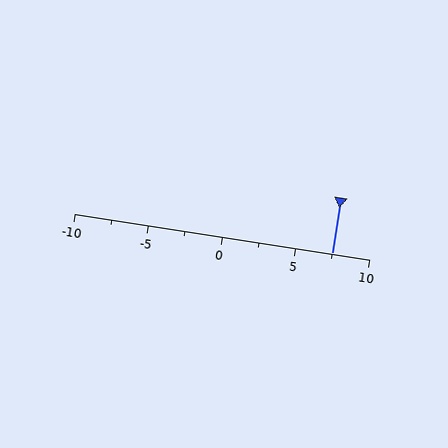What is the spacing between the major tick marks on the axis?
The major ticks are spaced 5 apart.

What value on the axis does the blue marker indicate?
The marker indicates approximately 7.5.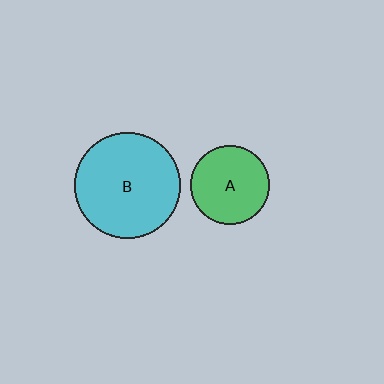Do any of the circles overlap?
No, none of the circles overlap.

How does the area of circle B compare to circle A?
Approximately 1.8 times.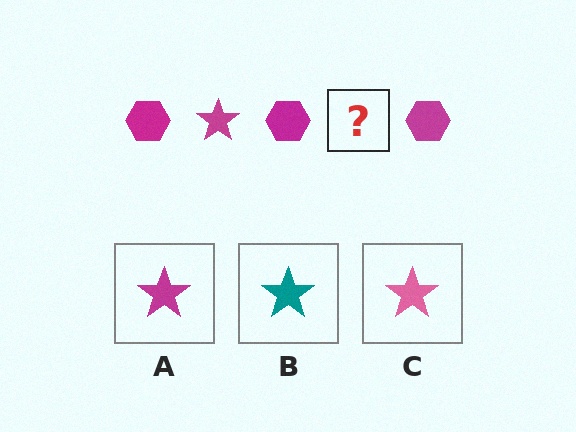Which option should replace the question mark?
Option A.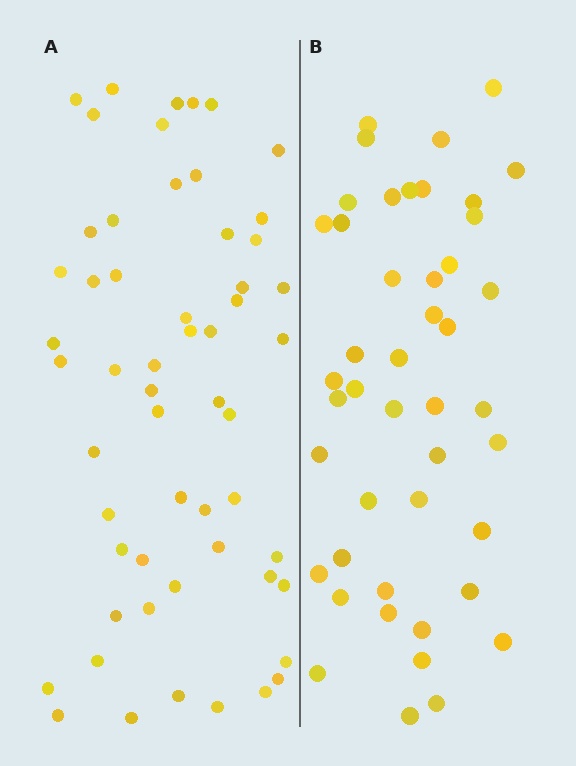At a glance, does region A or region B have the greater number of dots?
Region A (the left region) has more dots.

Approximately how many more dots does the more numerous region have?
Region A has roughly 12 or so more dots than region B.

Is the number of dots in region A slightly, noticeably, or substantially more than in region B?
Region A has only slightly more — the two regions are fairly close. The ratio is roughly 1.2 to 1.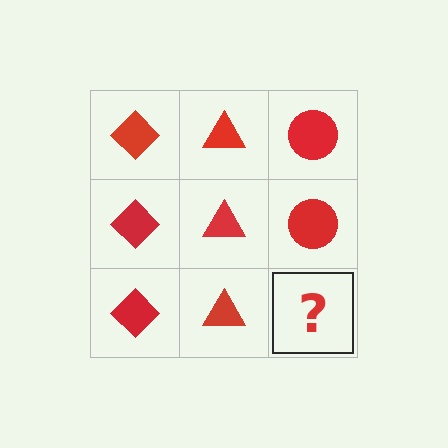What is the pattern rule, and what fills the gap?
The rule is that each column has a consistent shape. The gap should be filled with a red circle.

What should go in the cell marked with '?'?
The missing cell should contain a red circle.